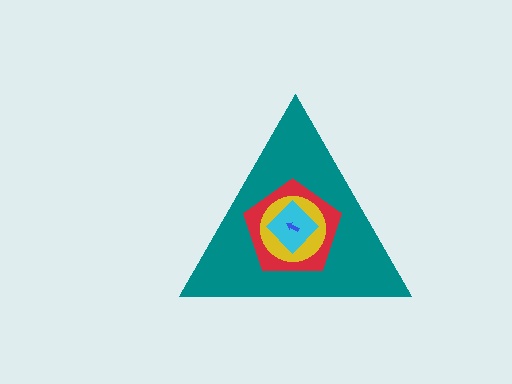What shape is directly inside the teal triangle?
The red pentagon.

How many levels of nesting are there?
5.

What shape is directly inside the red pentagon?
The yellow circle.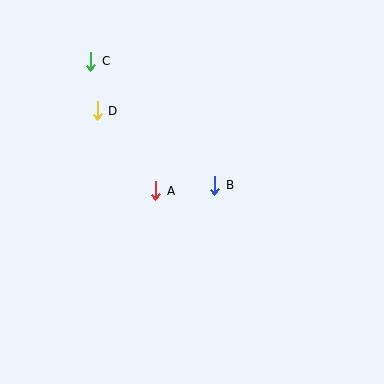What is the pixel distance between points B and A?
The distance between B and A is 59 pixels.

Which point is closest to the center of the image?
Point B at (215, 185) is closest to the center.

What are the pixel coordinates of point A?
Point A is at (156, 191).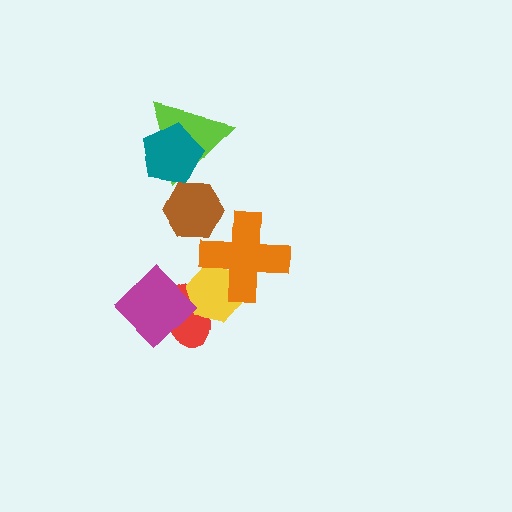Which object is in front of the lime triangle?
The teal pentagon is in front of the lime triangle.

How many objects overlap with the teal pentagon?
1 object overlaps with the teal pentagon.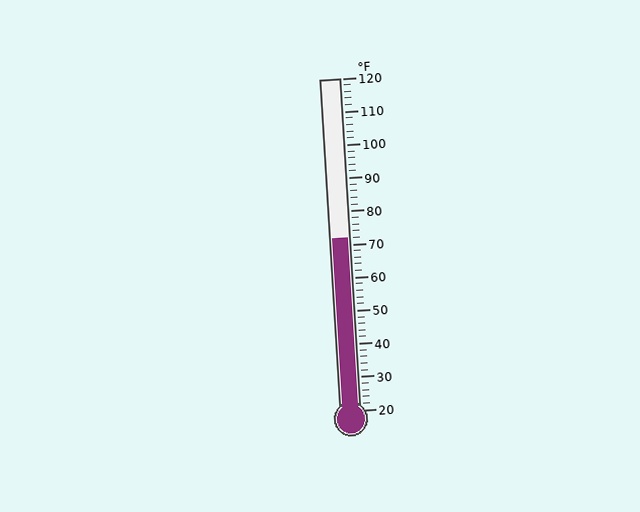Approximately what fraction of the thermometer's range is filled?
The thermometer is filled to approximately 50% of its range.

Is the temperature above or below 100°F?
The temperature is below 100°F.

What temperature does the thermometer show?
The thermometer shows approximately 72°F.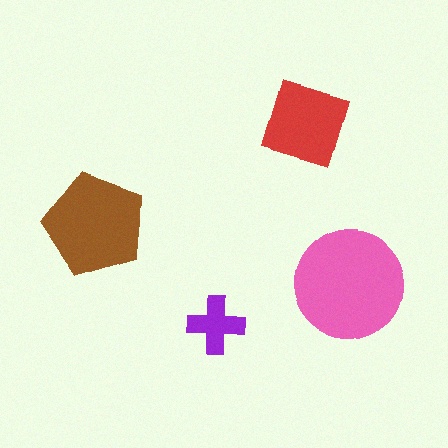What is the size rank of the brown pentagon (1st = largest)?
2nd.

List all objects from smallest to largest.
The purple cross, the red diamond, the brown pentagon, the pink circle.